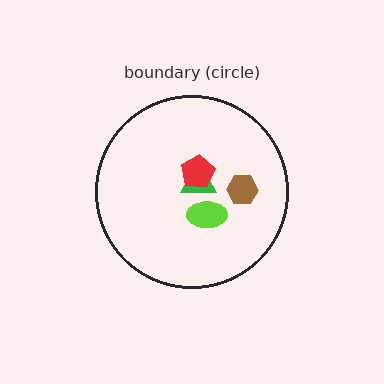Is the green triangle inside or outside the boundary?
Inside.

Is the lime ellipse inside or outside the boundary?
Inside.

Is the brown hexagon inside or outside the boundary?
Inside.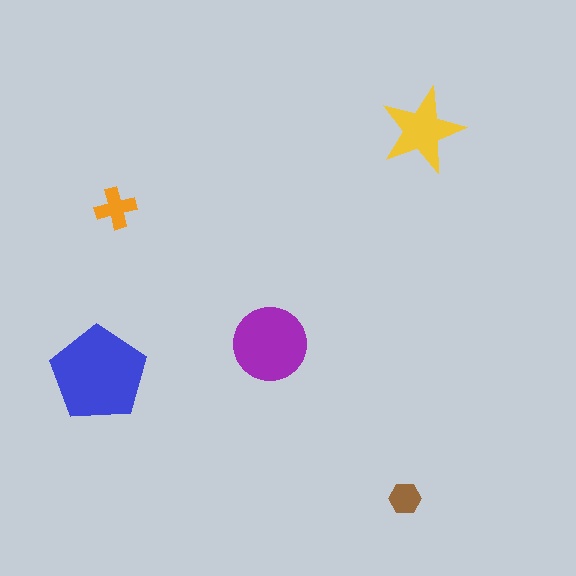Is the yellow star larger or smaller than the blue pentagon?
Smaller.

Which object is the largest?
The blue pentagon.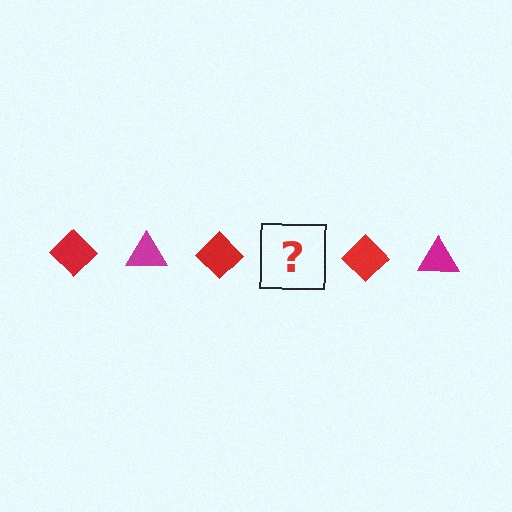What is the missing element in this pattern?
The missing element is a magenta triangle.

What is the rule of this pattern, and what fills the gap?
The rule is that the pattern alternates between red diamond and magenta triangle. The gap should be filled with a magenta triangle.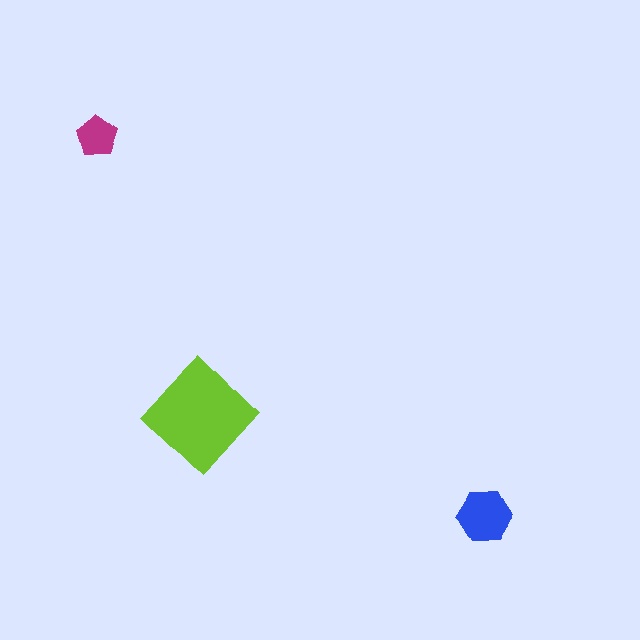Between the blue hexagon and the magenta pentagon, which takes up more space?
The blue hexagon.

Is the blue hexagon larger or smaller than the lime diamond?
Smaller.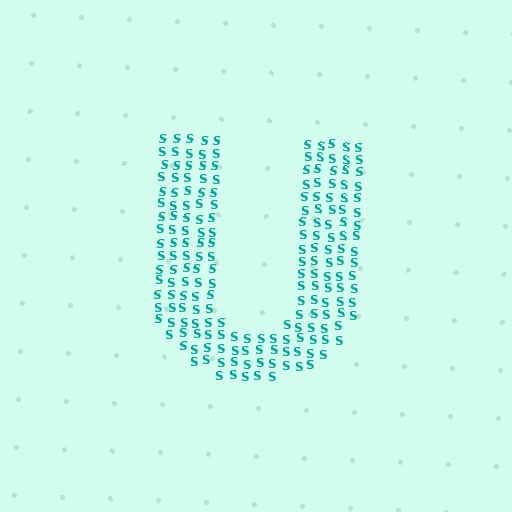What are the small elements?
The small elements are letter S's.